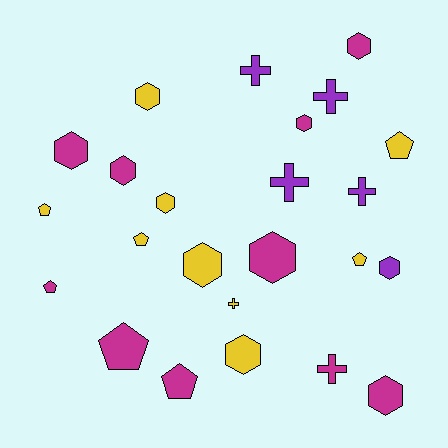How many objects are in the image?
There are 24 objects.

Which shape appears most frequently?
Hexagon, with 11 objects.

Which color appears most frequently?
Magenta, with 10 objects.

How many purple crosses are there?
There are 4 purple crosses.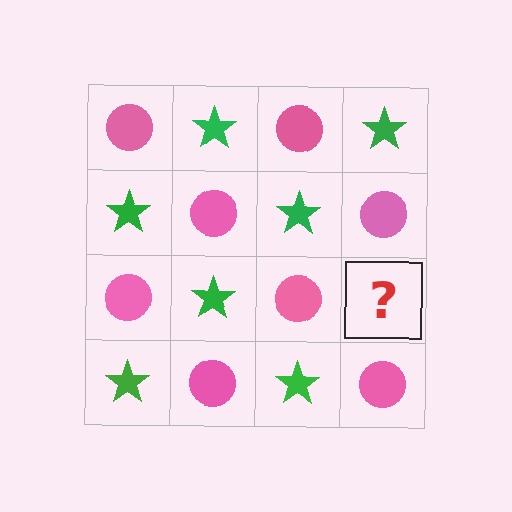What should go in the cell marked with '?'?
The missing cell should contain a green star.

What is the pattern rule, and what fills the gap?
The rule is that it alternates pink circle and green star in a checkerboard pattern. The gap should be filled with a green star.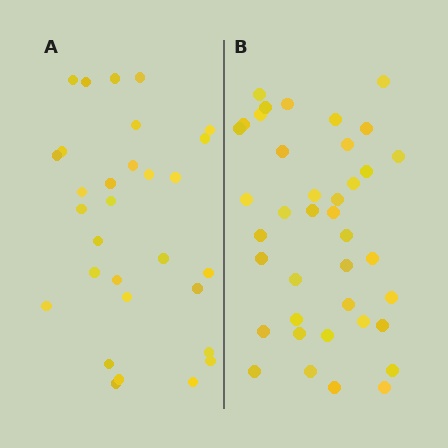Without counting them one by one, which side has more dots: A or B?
Region B (the right region) has more dots.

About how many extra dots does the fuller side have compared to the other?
Region B has roughly 8 or so more dots than region A.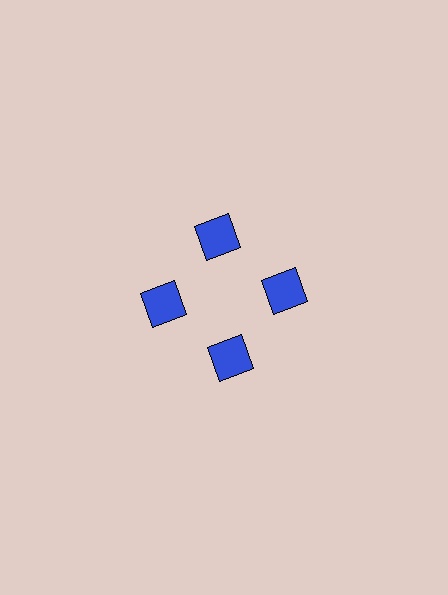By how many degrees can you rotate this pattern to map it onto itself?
The pattern maps onto itself every 90 degrees of rotation.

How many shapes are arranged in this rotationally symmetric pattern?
There are 4 shapes, arranged in 4 groups of 1.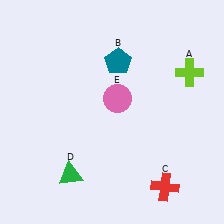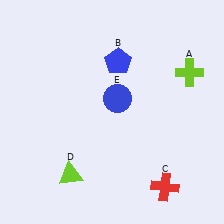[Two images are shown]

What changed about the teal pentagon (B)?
In Image 1, B is teal. In Image 2, it changed to blue.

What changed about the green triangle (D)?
In Image 1, D is green. In Image 2, it changed to lime.